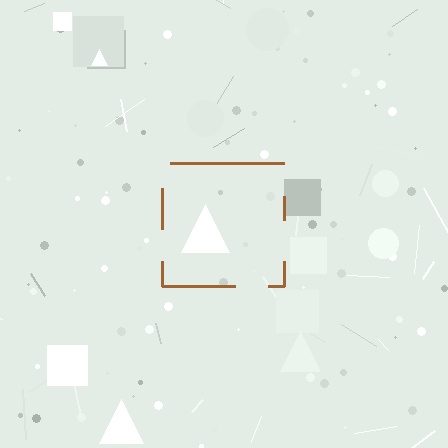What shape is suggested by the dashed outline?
The dashed outline suggests a square.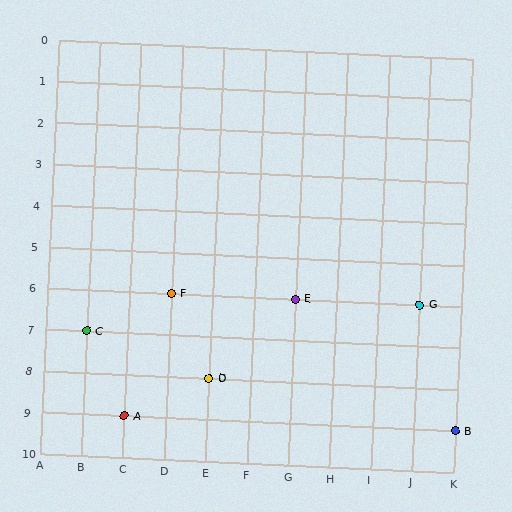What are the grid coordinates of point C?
Point C is at grid coordinates (B, 7).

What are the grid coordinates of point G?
Point G is at grid coordinates (J, 6).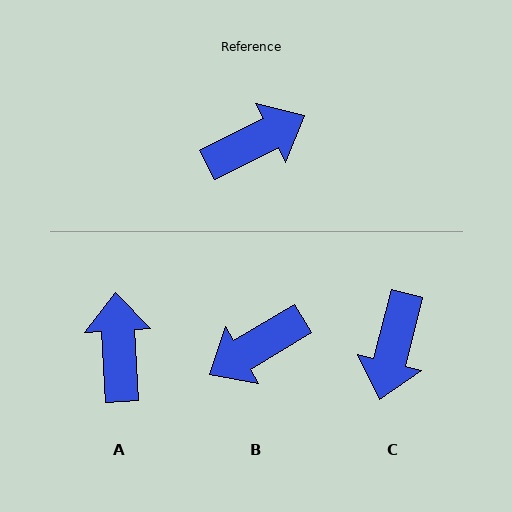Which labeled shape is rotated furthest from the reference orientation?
B, about 176 degrees away.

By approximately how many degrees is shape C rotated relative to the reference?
Approximately 131 degrees clockwise.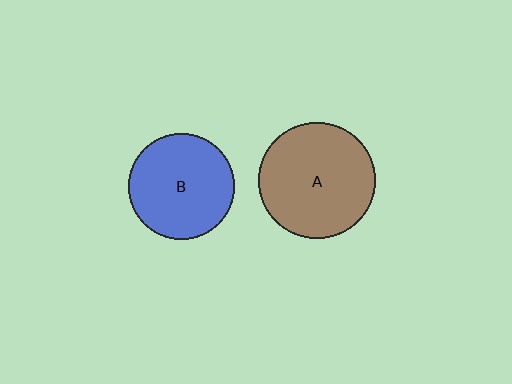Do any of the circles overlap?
No, none of the circles overlap.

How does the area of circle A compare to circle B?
Approximately 1.2 times.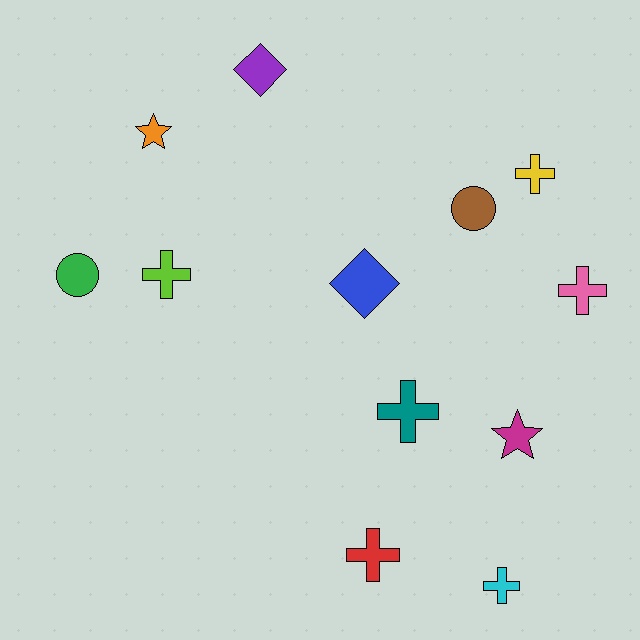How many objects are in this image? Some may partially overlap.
There are 12 objects.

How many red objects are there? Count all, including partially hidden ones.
There is 1 red object.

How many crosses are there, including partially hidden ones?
There are 6 crosses.